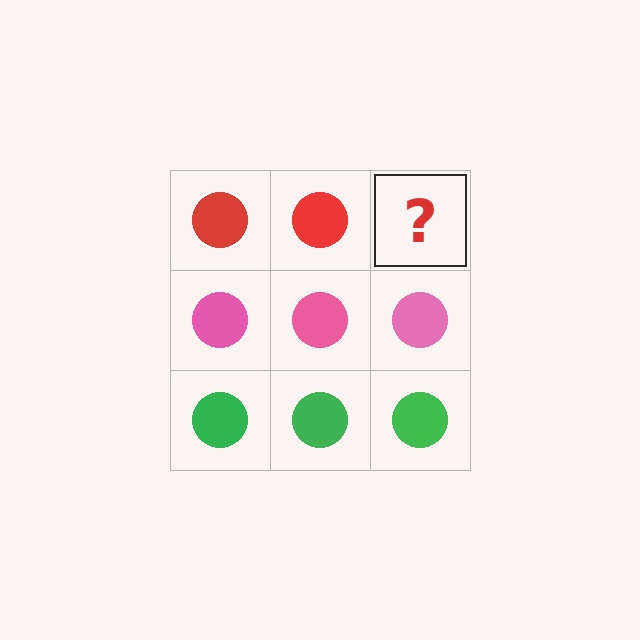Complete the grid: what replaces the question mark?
The question mark should be replaced with a red circle.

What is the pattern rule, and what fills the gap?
The rule is that each row has a consistent color. The gap should be filled with a red circle.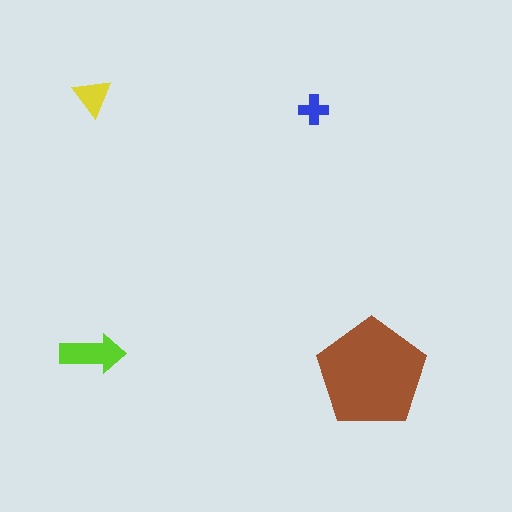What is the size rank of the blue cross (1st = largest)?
4th.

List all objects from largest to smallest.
The brown pentagon, the lime arrow, the yellow triangle, the blue cross.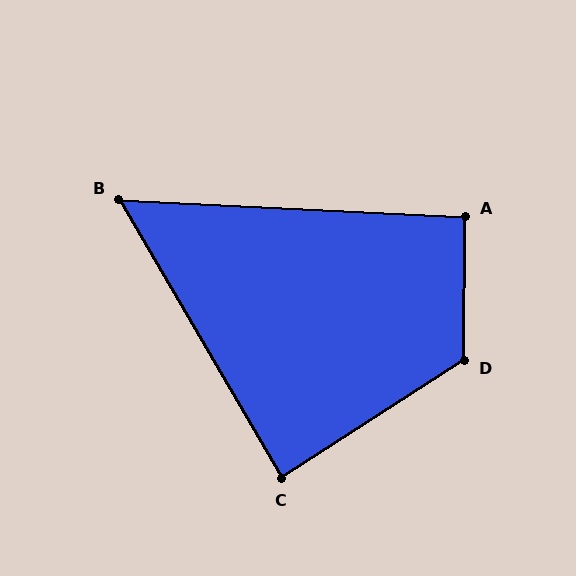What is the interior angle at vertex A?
Approximately 93 degrees (approximately right).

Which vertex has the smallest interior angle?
B, at approximately 57 degrees.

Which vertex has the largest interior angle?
D, at approximately 123 degrees.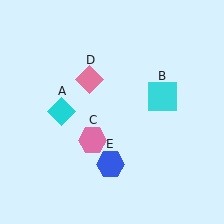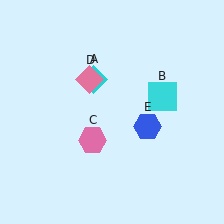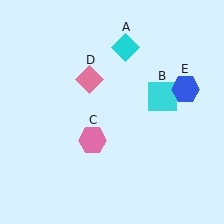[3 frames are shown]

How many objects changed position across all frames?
2 objects changed position: cyan diamond (object A), blue hexagon (object E).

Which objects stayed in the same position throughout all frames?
Cyan square (object B) and pink hexagon (object C) and pink diamond (object D) remained stationary.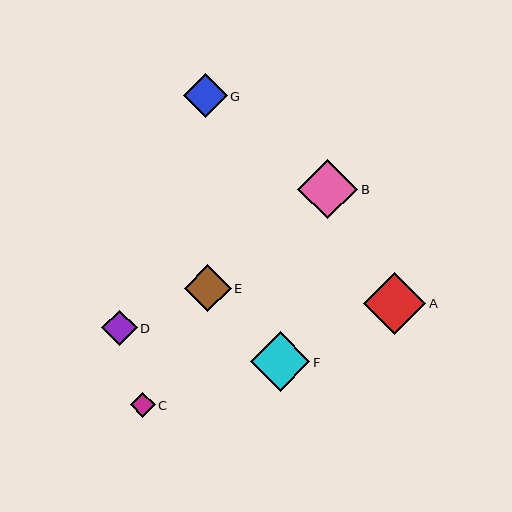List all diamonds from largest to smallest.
From largest to smallest: A, B, F, E, G, D, C.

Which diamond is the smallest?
Diamond C is the smallest with a size of approximately 25 pixels.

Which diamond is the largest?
Diamond A is the largest with a size of approximately 62 pixels.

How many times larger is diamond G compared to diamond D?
Diamond G is approximately 1.3 times the size of diamond D.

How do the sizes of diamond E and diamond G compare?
Diamond E and diamond G are approximately the same size.